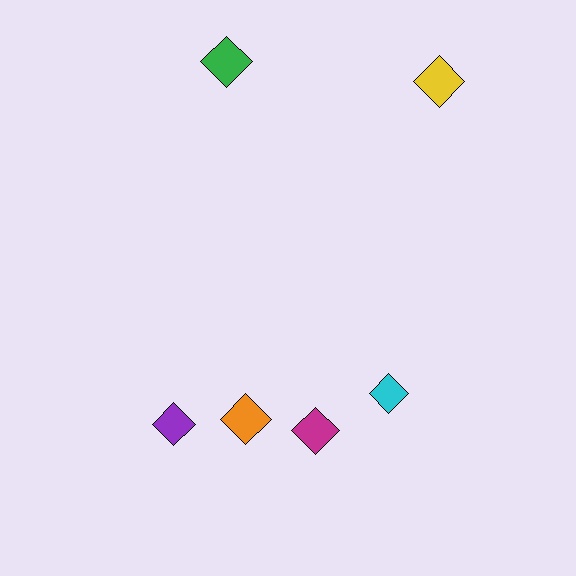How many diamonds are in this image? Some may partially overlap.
There are 6 diamonds.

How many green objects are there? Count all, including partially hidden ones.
There is 1 green object.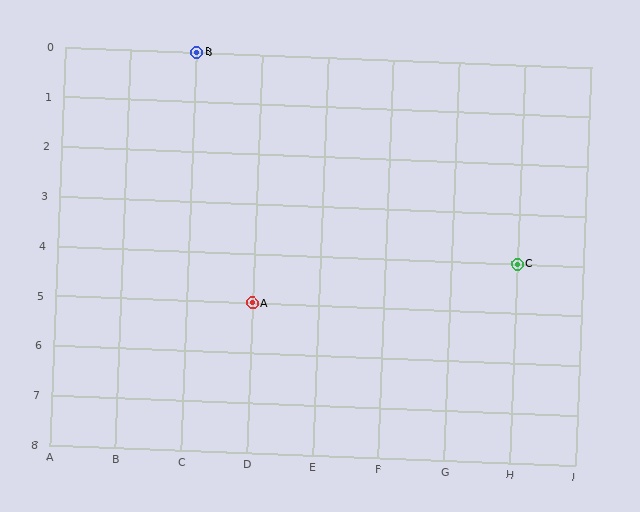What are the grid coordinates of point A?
Point A is at grid coordinates (D, 5).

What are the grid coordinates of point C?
Point C is at grid coordinates (H, 4).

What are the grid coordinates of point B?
Point B is at grid coordinates (C, 0).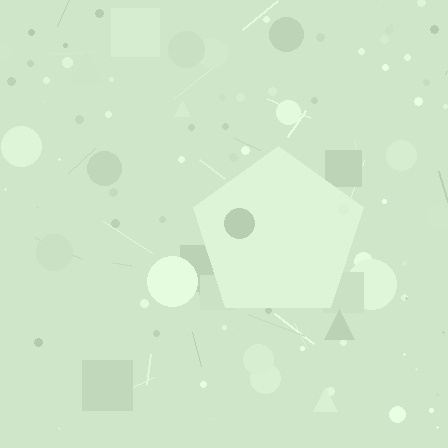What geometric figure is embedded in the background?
A pentagon is embedded in the background.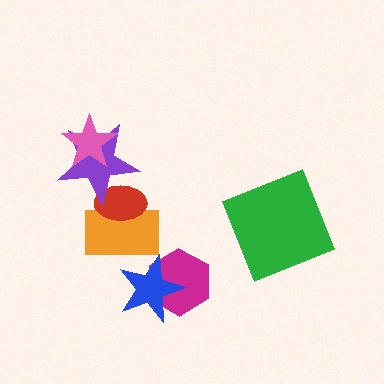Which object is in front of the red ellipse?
The purple star is in front of the red ellipse.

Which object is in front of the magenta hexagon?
The blue star is in front of the magenta hexagon.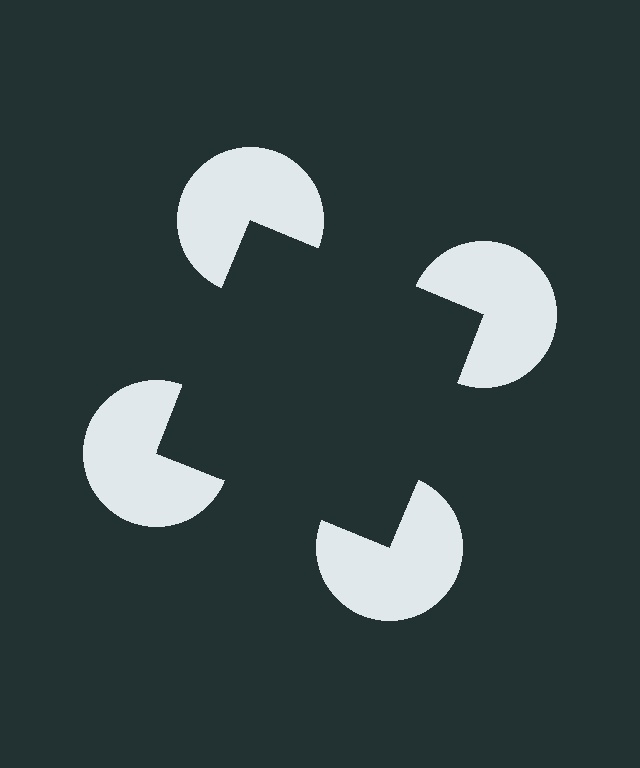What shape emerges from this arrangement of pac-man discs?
An illusory square — its edges are inferred from the aligned wedge cuts in the pac-man discs, not physically drawn.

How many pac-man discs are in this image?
There are 4 — one at each vertex of the illusory square.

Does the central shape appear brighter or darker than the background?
It typically appears slightly darker than the background, even though no actual brightness change is drawn.